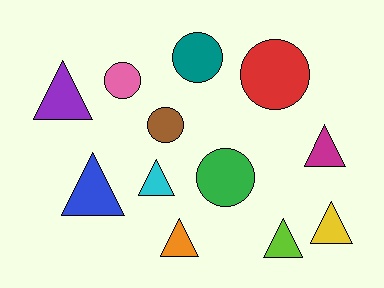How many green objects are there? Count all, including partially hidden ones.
There is 1 green object.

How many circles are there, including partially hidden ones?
There are 5 circles.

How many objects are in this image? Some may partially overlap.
There are 12 objects.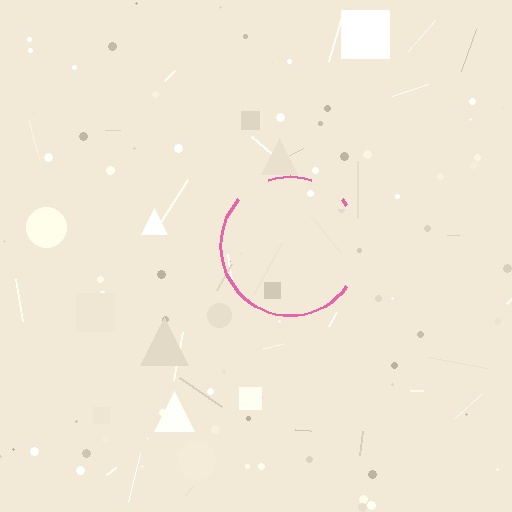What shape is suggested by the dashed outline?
The dashed outline suggests a circle.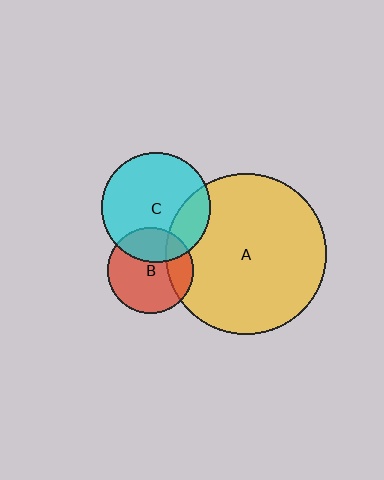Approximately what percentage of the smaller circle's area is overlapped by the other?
Approximately 20%.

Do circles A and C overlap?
Yes.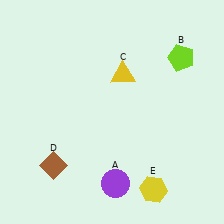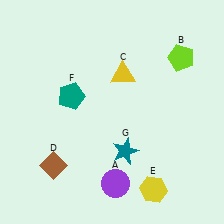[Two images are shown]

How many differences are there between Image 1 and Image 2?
There are 2 differences between the two images.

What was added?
A teal pentagon (F), a teal star (G) were added in Image 2.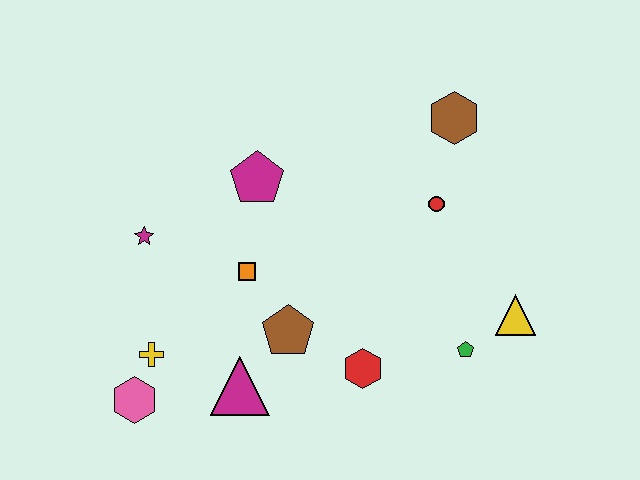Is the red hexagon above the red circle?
No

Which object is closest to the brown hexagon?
The red circle is closest to the brown hexagon.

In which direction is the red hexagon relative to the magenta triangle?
The red hexagon is to the right of the magenta triangle.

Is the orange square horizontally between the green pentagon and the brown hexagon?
No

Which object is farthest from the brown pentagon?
The brown hexagon is farthest from the brown pentagon.